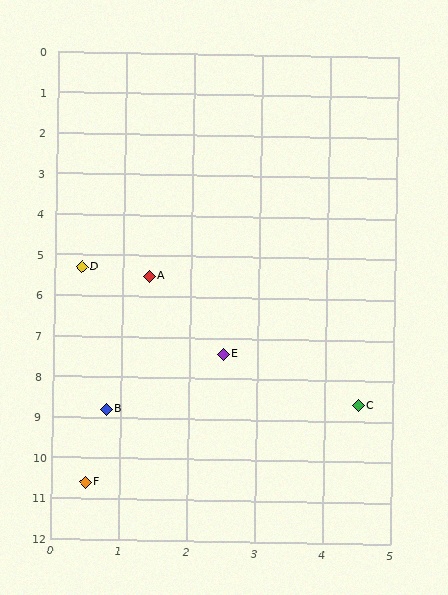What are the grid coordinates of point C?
Point C is at approximately (4.5, 8.6).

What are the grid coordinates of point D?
Point D is at approximately (0.4, 5.3).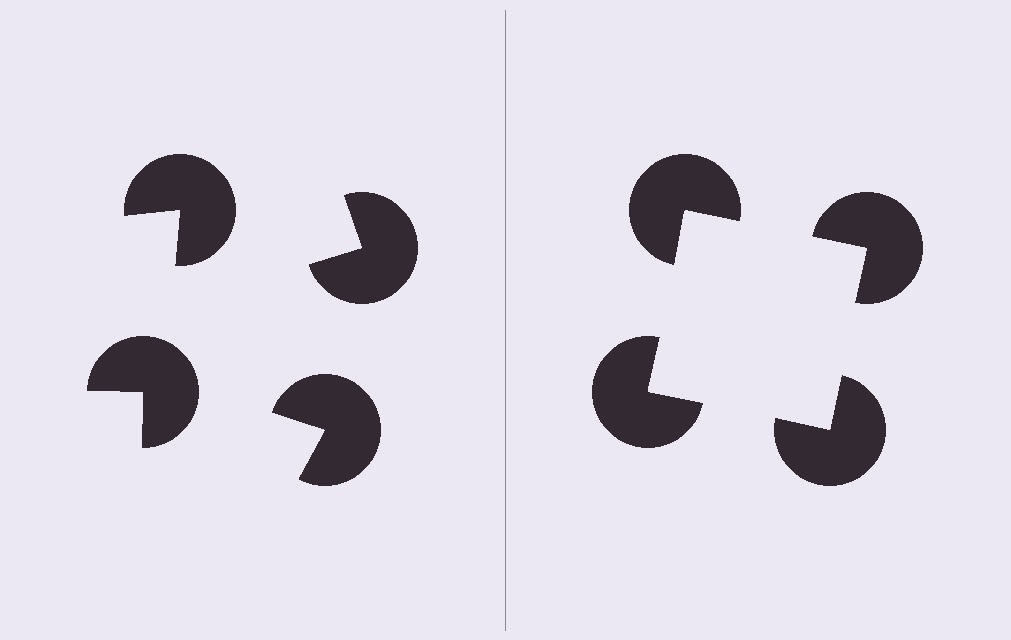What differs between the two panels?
The pac-man discs are positioned identically on both sides; only the wedge orientations differ. On the right they align to a square; on the left they are misaligned.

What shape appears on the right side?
An illusory square.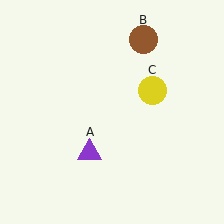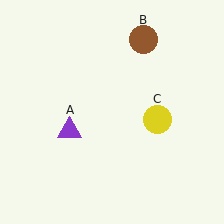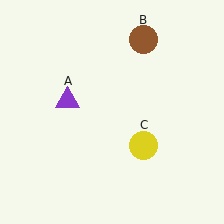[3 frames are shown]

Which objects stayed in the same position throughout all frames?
Brown circle (object B) remained stationary.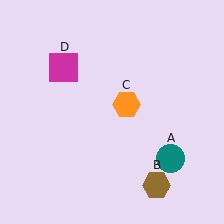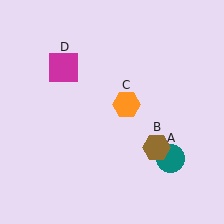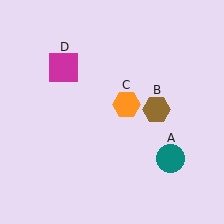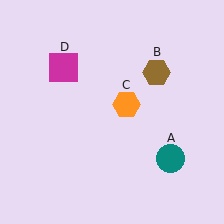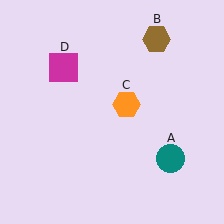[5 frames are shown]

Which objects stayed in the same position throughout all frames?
Teal circle (object A) and orange hexagon (object C) and magenta square (object D) remained stationary.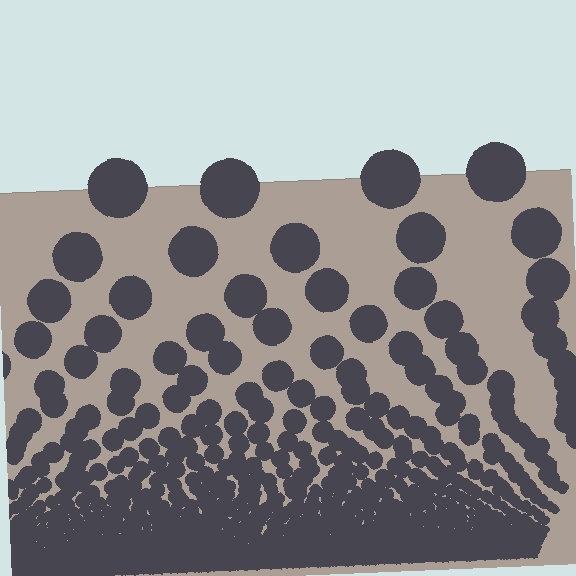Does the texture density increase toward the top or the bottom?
Density increases toward the bottom.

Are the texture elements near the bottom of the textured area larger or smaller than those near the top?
Smaller. The gradient is inverted — elements near the bottom are smaller and denser.